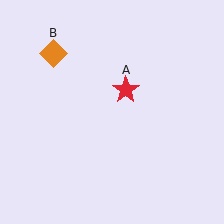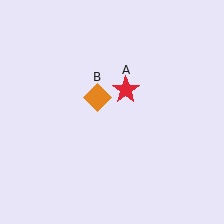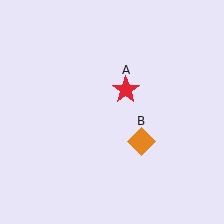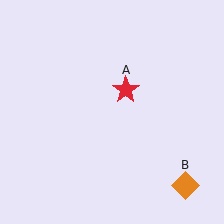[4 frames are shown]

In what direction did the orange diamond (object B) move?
The orange diamond (object B) moved down and to the right.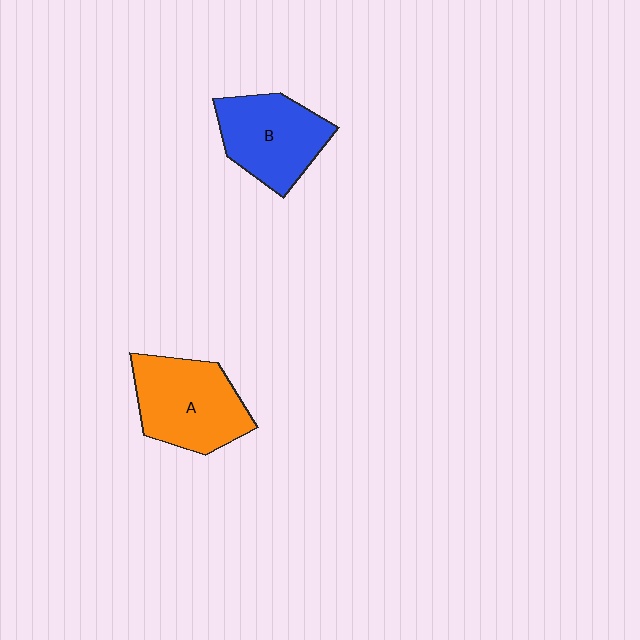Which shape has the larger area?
Shape A (orange).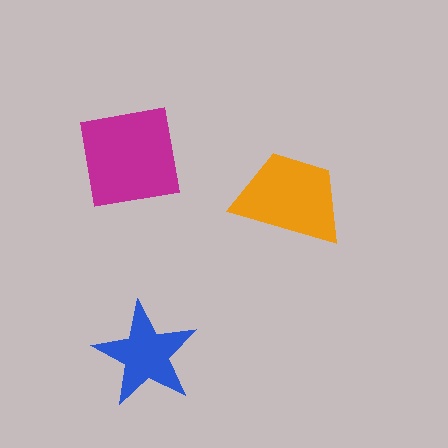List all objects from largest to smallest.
The magenta square, the orange trapezoid, the blue star.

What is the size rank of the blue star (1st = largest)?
3rd.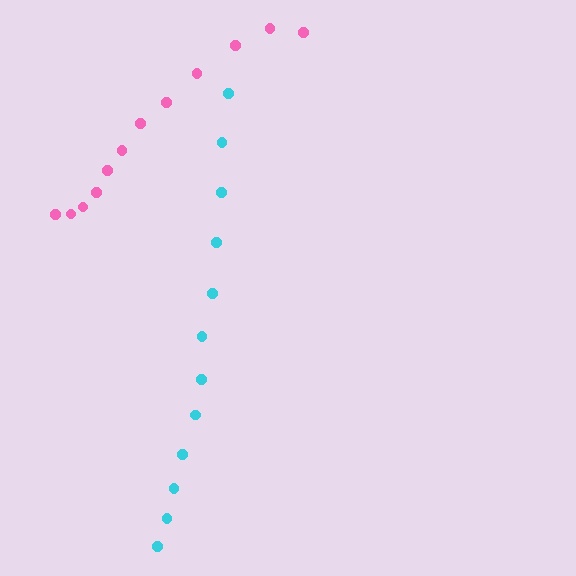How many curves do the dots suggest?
There are 2 distinct paths.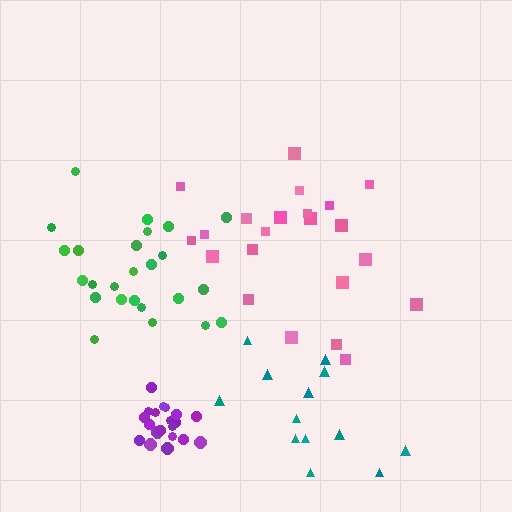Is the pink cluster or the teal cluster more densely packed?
Pink.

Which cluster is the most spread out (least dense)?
Teal.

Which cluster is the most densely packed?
Purple.